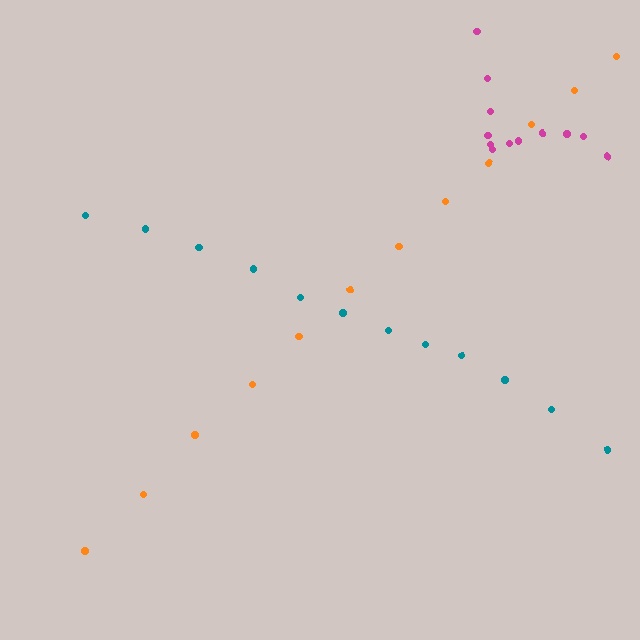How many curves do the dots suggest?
There are 3 distinct paths.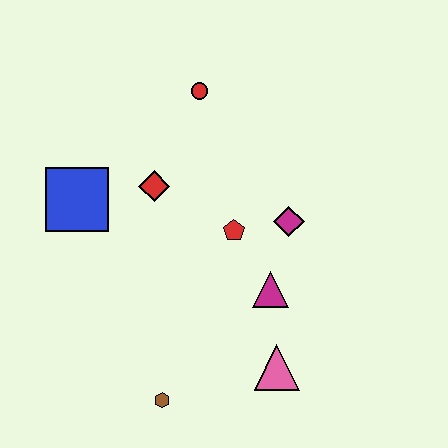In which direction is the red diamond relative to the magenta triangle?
The red diamond is to the left of the magenta triangle.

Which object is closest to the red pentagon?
The magenta diamond is closest to the red pentagon.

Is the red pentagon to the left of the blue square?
No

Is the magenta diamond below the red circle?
Yes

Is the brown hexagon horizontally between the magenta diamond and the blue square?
Yes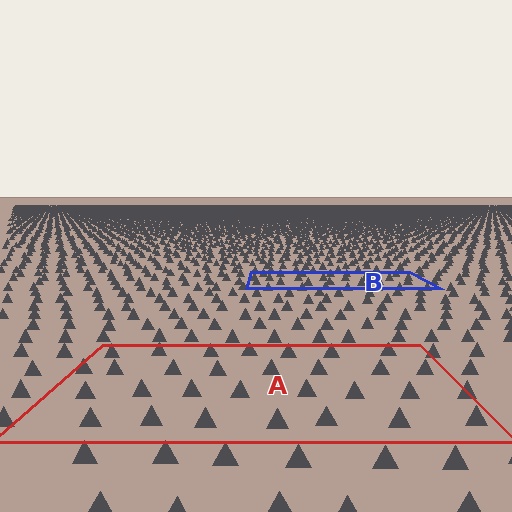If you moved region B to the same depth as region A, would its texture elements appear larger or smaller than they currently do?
They would appear larger. At a closer depth, the same texture elements are projected at a bigger on-screen size.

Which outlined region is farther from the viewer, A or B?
Region B is farther from the viewer — the texture elements inside it appear smaller and more densely packed.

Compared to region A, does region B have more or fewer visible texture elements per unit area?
Region B has more texture elements per unit area — they are packed more densely because it is farther away.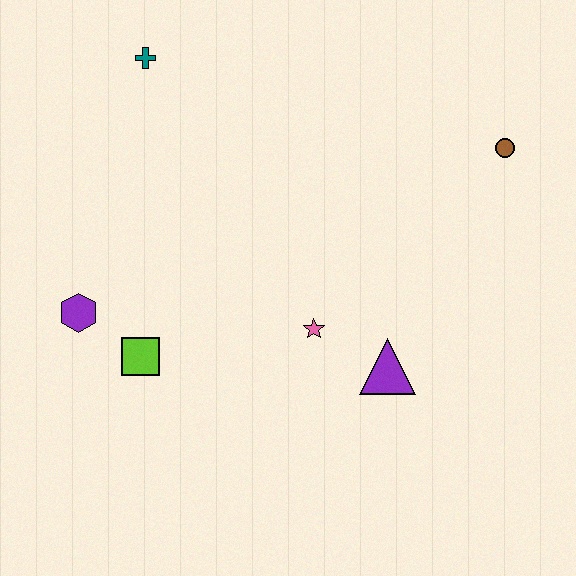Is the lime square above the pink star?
No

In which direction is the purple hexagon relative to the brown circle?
The purple hexagon is to the left of the brown circle.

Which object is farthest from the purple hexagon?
The brown circle is farthest from the purple hexagon.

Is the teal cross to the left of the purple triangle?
Yes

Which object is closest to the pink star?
The purple triangle is closest to the pink star.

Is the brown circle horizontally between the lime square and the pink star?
No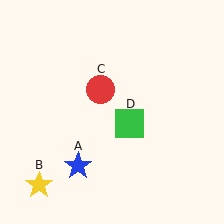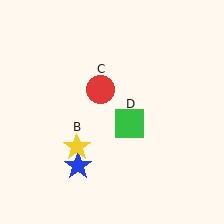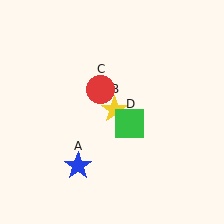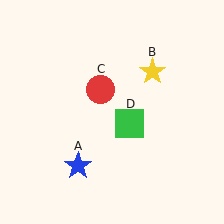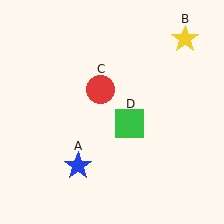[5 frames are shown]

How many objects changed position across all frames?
1 object changed position: yellow star (object B).